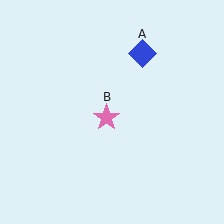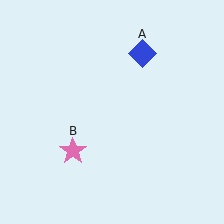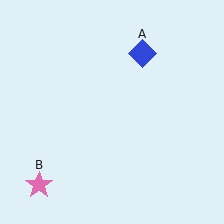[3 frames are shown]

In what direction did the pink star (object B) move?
The pink star (object B) moved down and to the left.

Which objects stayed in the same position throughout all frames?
Blue diamond (object A) remained stationary.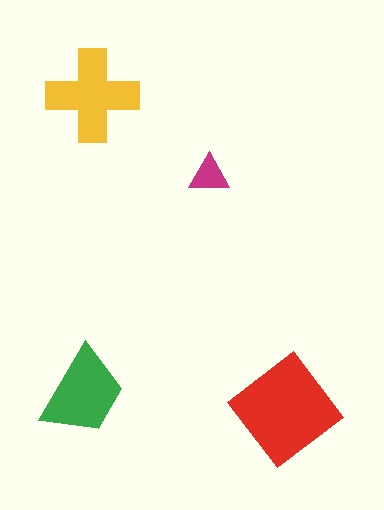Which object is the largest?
The red diamond.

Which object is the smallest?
The magenta triangle.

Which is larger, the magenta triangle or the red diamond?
The red diamond.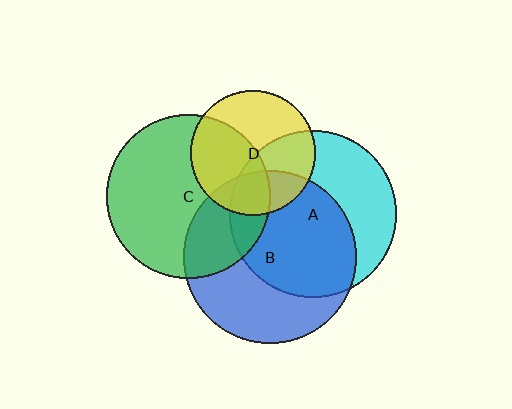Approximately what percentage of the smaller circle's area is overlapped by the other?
Approximately 45%.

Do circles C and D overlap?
Yes.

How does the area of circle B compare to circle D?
Approximately 1.9 times.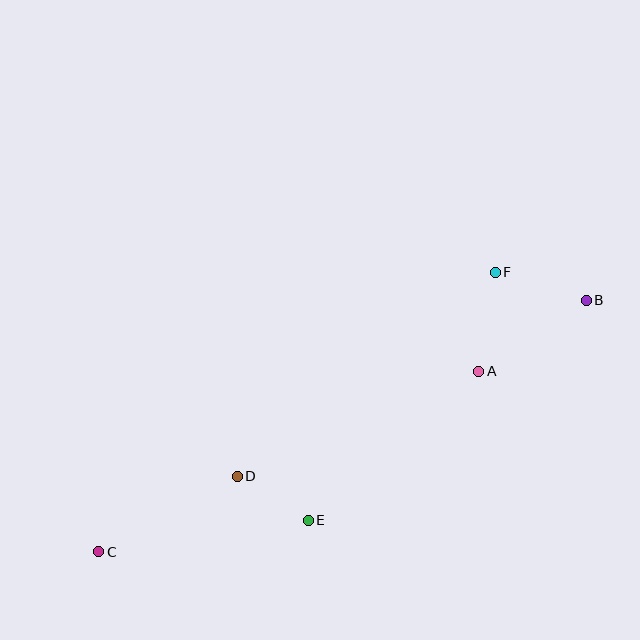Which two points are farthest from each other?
Points B and C are farthest from each other.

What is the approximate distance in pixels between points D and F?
The distance between D and F is approximately 329 pixels.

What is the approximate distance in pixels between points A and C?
The distance between A and C is approximately 421 pixels.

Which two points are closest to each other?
Points D and E are closest to each other.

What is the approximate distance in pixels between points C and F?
The distance between C and F is approximately 485 pixels.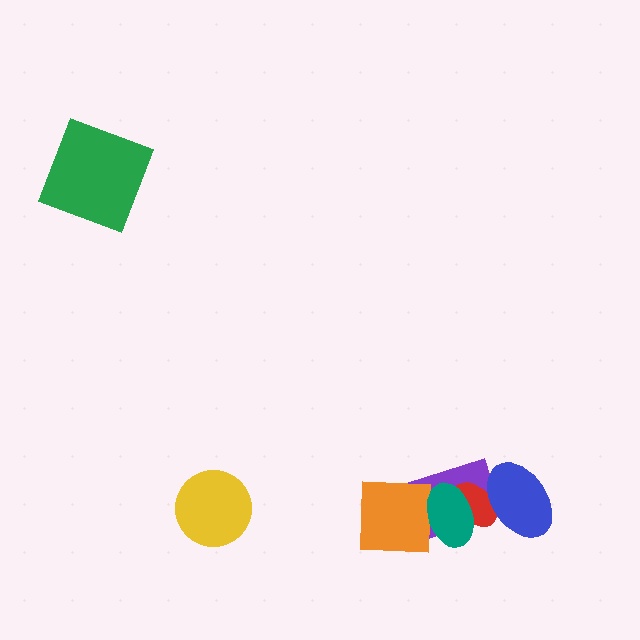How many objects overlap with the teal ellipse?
3 objects overlap with the teal ellipse.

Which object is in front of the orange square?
The teal ellipse is in front of the orange square.